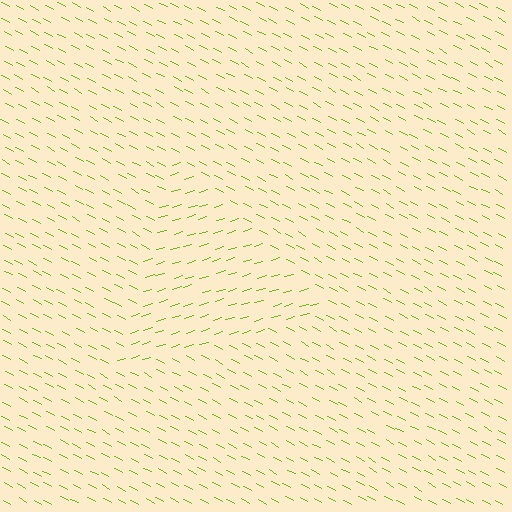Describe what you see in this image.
The image is filled with small lime line segments. A triangle region in the image has lines oriented differently from the surrounding lines, creating a visible texture boundary.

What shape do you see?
I see a triangle.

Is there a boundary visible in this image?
Yes, there is a texture boundary formed by a change in line orientation.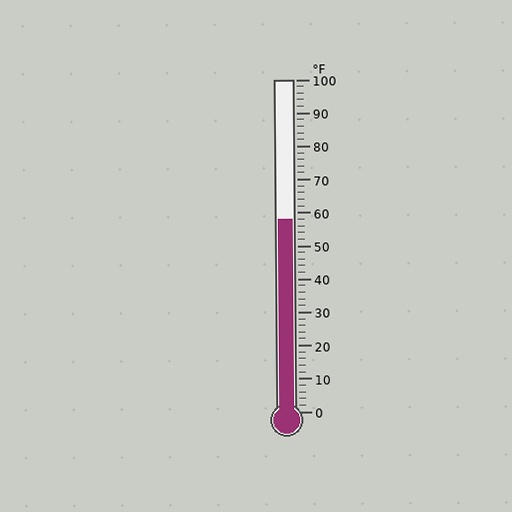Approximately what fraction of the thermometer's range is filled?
The thermometer is filled to approximately 60% of its range.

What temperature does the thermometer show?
The thermometer shows approximately 58°F.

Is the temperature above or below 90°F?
The temperature is below 90°F.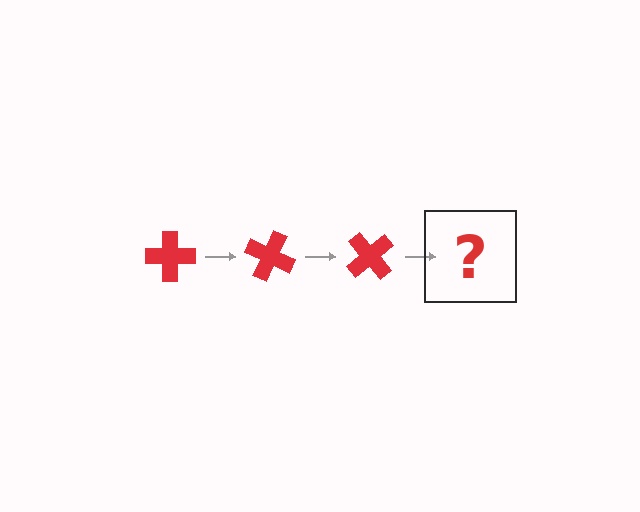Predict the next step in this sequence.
The next step is a red cross rotated 75 degrees.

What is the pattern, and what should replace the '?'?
The pattern is that the cross rotates 25 degrees each step. The '?' should be a red cross rotated 75 degrees.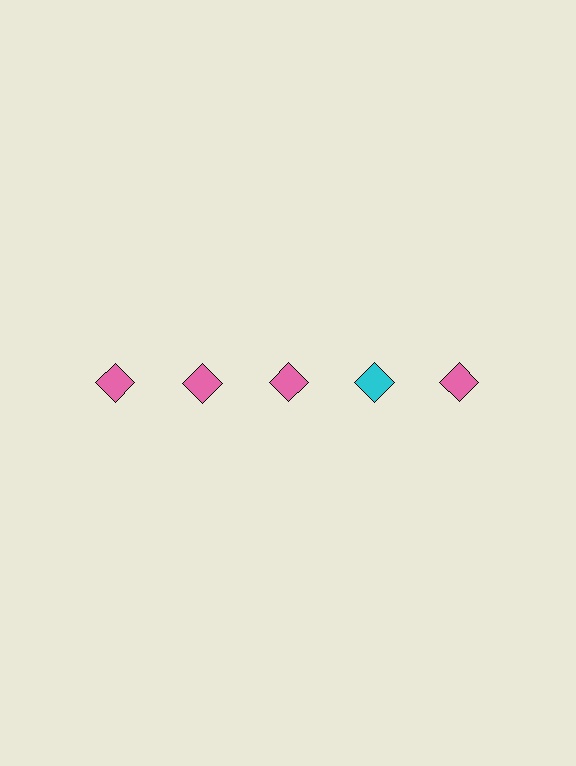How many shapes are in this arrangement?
There are 5 shapes arranged in a grid pattern.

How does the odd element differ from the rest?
It has a different color: cyan instead of pink.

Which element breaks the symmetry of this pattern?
The cyan diamond in the top row, second from right column breaks the symmetry. All other shapes are pink diamonds.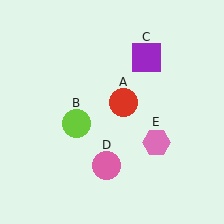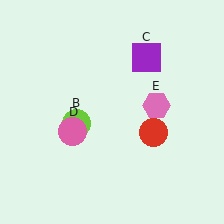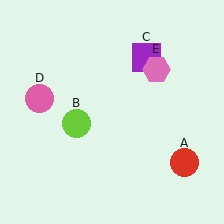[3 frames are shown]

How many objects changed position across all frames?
3 objects changed position: red circle (object A), pink circle (object D), pink hexagon (object E).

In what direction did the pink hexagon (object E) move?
The pink hexagon (object E) moved up.